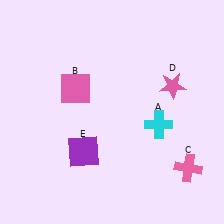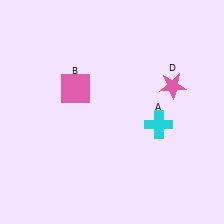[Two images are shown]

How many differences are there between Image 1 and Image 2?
There are 2 differences between the two images.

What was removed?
The purple square (E), the pink cross (C) were removed in Image 2.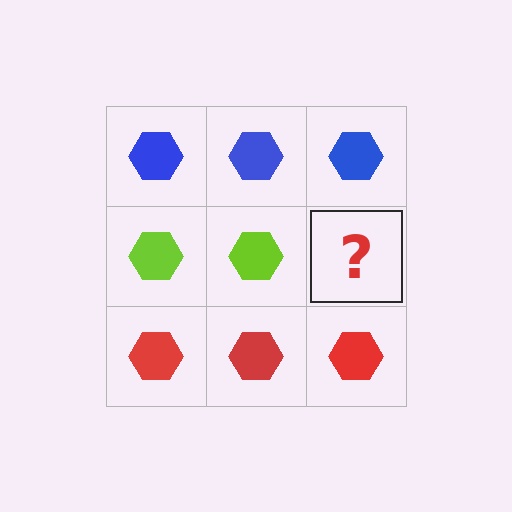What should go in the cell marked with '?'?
The missing cell should contain a lime hexagon.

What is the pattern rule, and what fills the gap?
The rule is that each row has a consistent color. The gap should be filled with a lime hexagon.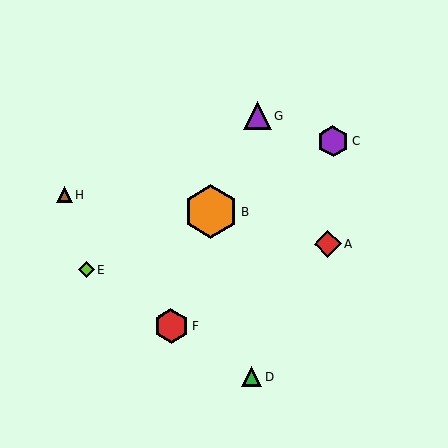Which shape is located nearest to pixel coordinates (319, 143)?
The purple hexagon (labeled C) at (333, 142) is nearest to that location.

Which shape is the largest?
The orange hexagon (labeled B) is the largest.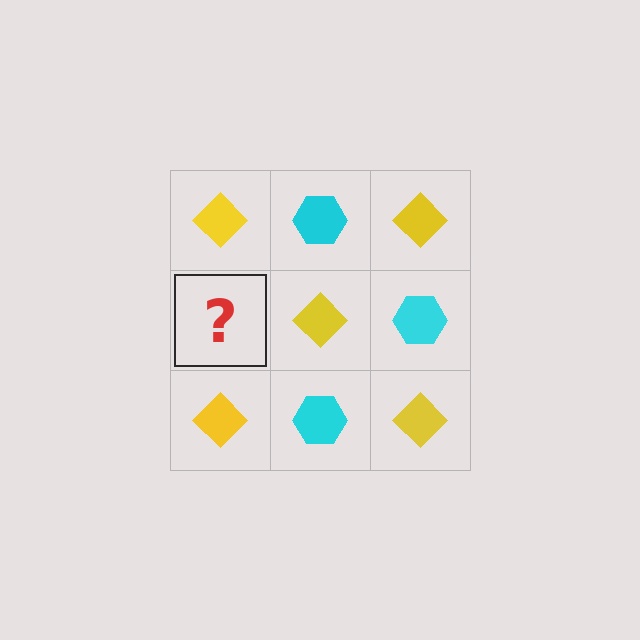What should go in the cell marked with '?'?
The missing cell should contain a cyan hexagon.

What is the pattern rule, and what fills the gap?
The rule is that it alternates yellow diamond and cyan hexagon in a checkerboard pattern. The gap should be filled with a cyan hexagon.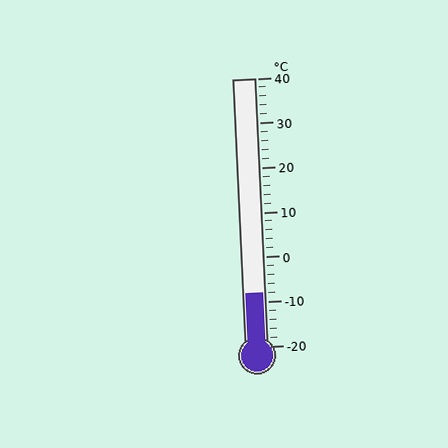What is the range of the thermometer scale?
The thermometer scale ranges from -20°C to 40°C.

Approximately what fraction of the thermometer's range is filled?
The thermometer is filled to approximately 20% of its range.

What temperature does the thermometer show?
The thermometer shows approximately -8°C.